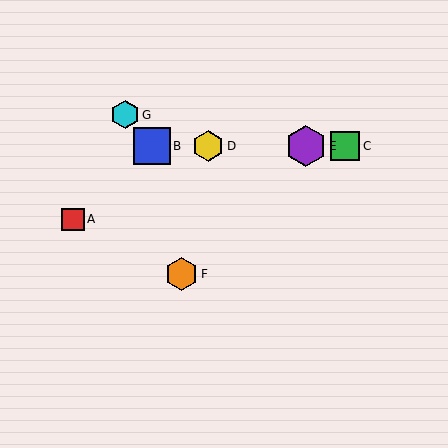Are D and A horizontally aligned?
No, D is at y≈146 and A is at y≈219.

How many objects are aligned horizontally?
4 objects (B, C, D, E) are aligned horizontally.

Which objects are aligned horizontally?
Objects B, C, D, E are aligned horizontally.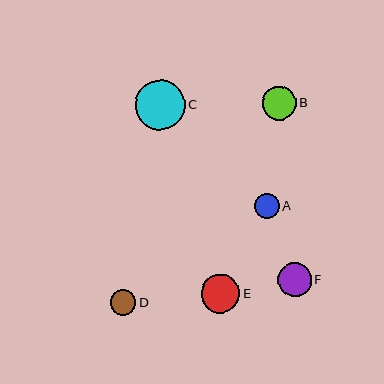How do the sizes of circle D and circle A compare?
Circle D and circle A are approximately the same size.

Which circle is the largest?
Circle C is the largest with a size of approximately 50 pixels.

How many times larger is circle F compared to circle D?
Circle F is approximately 1.3 times the size of circle D.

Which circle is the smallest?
Circle A is the smallest with a size of approximately 24 pixels.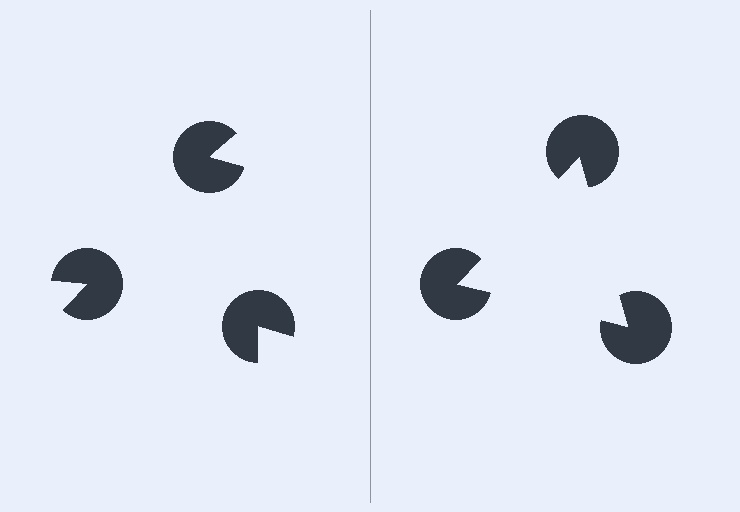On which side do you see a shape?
An illusory triangle appears on the right side. On the left side the wedge cuts are rotated, so no coherent shape forms.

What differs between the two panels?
The pac-man discs are positioned identically on both sides; only the wedge orientations differ. On the right they align to a triangle; on the left they are misaligned.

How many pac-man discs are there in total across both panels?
6 — 3 on each side.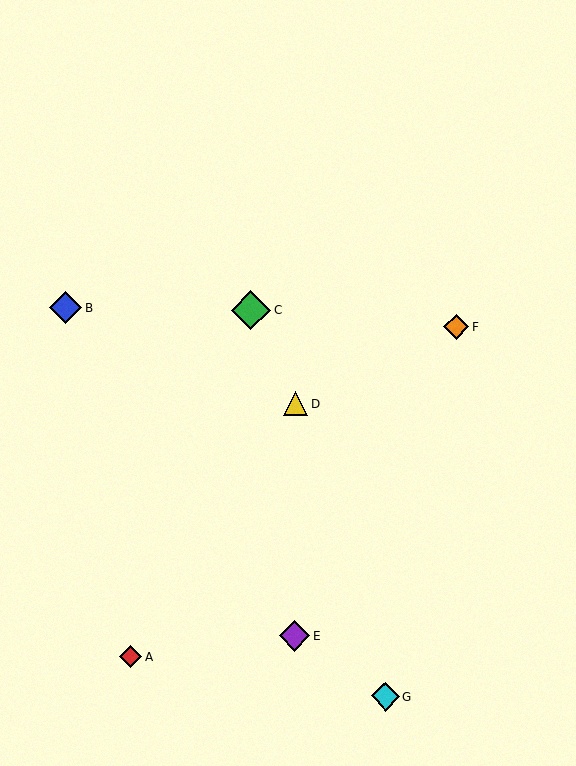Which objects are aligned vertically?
Objects D, E are aligned vertically.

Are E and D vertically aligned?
Yes, both are at x≈294.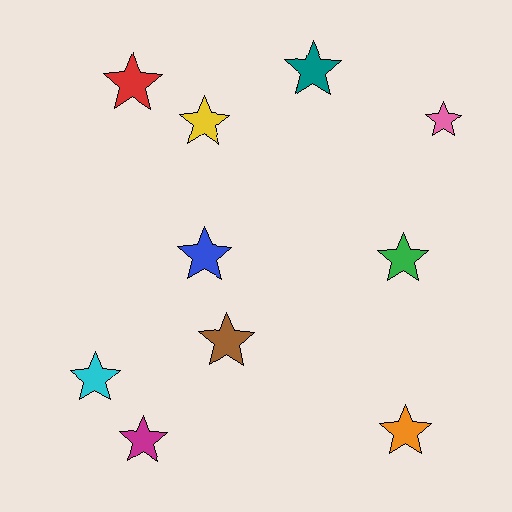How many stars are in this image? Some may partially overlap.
There are 10 stars.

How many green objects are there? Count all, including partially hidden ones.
There is 1 green object.